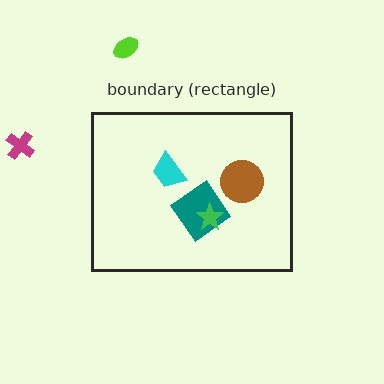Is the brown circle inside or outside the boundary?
Inside.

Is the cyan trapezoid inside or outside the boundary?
Inside.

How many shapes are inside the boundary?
4 inside, 2 outside.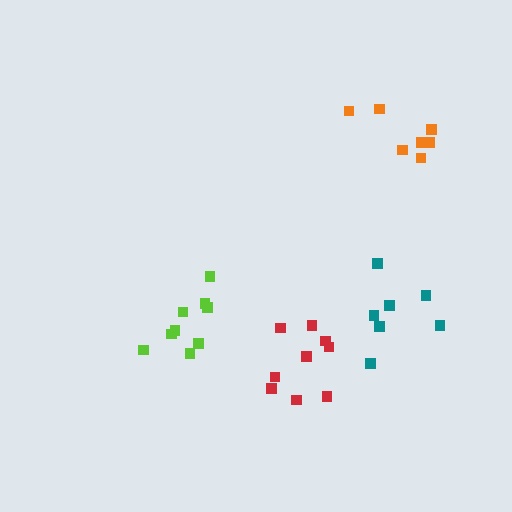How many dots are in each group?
Group 1: 9 dots, Group 2: 9 dots, Group 3: 8 dots, Group 4: 7 dots (33 total).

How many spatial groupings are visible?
There are 4 spatial groupings.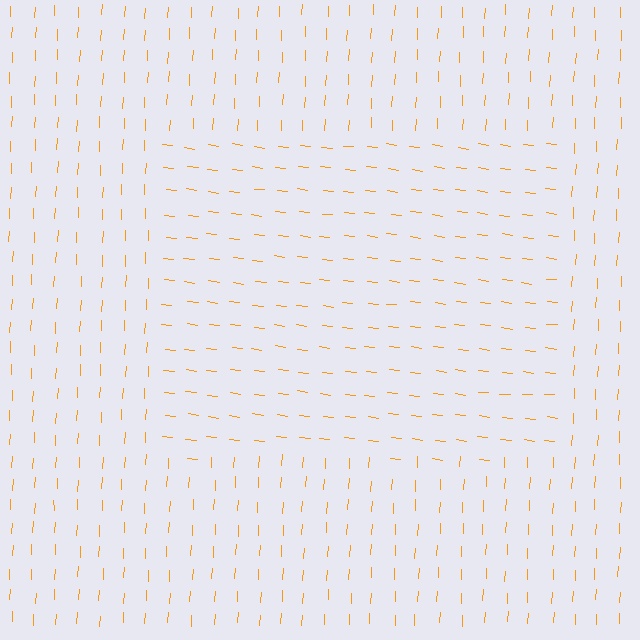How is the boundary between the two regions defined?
The boundary is defined purely by a change in line orientation (approximately 86 degrees difference). All lines are the same color and thickness.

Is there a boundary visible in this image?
Yes, there is a texture boundary formed by a change in line orientation.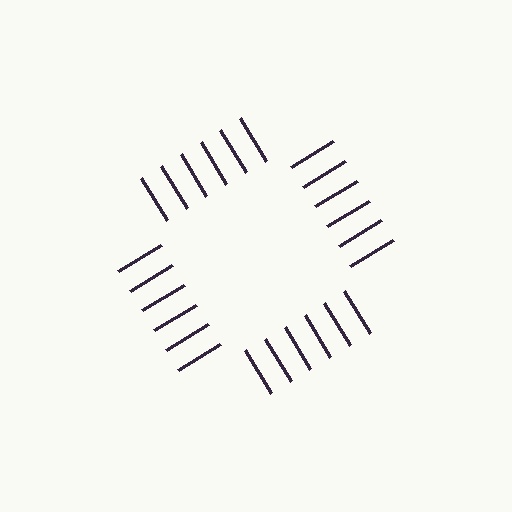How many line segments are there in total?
24 — 6 along each of the 4 edges.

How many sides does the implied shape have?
4 sides — the line-ends trace a square.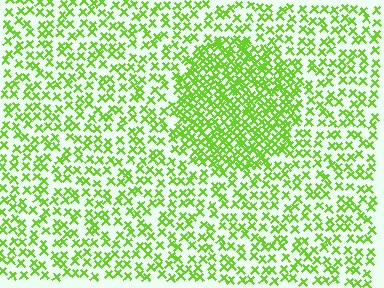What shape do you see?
I see a circle.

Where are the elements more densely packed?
The elements are more densely packed inside the circle boundary.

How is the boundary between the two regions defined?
The boundary is defined by a change in element density (approximately 2.1x ratio). All elements are the same color, size, and shape.